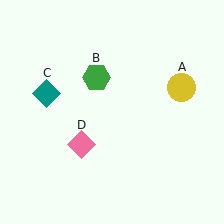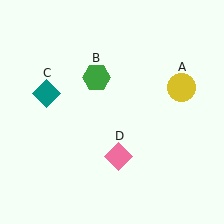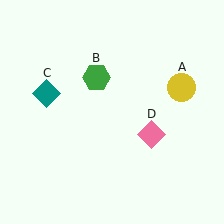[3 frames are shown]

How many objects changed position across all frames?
1 object changed position: pink diamond (object D).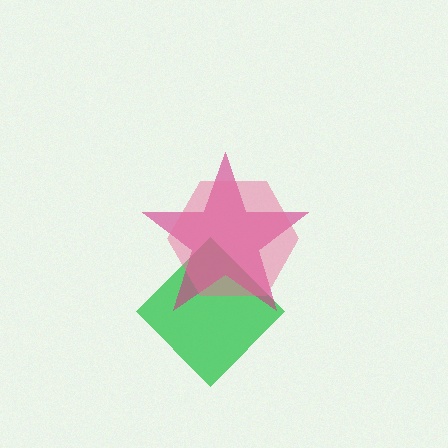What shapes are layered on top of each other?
The layered shapes are: a green diamond, a magenta star, a pink hexagon.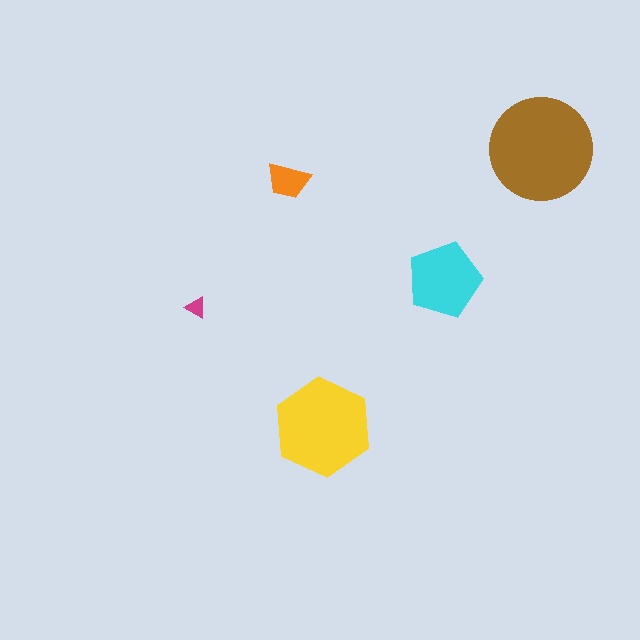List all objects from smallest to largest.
The magenta triangle, the orange trapezoid, the cyan pentagon, the yellow hexagon, the brown circle.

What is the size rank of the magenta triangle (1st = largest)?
5th.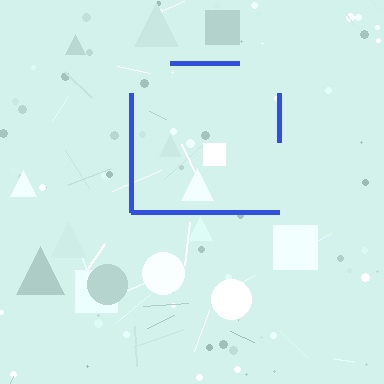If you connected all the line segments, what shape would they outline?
They would outline a square.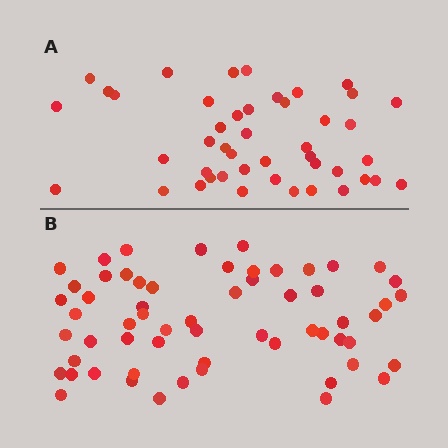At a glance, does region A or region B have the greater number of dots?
Region B (the bottom region) has more dots.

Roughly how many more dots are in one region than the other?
Region B has approximately 15 more dots than region A.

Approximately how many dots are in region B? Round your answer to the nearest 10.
About 60 dots.